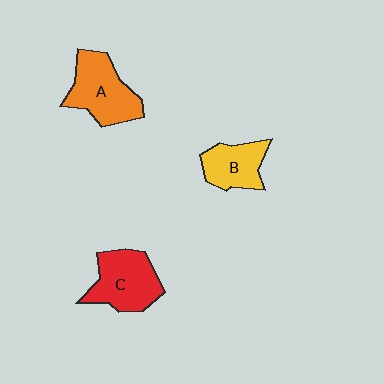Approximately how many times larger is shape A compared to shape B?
Approximately 1.4 times.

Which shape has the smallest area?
Shape B (yellow).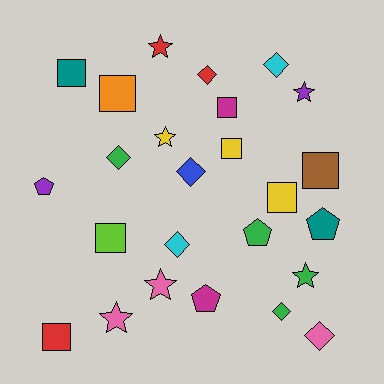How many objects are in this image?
There are 25 objects.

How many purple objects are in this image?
There are 2 purple objects.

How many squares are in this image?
There are 8 squares.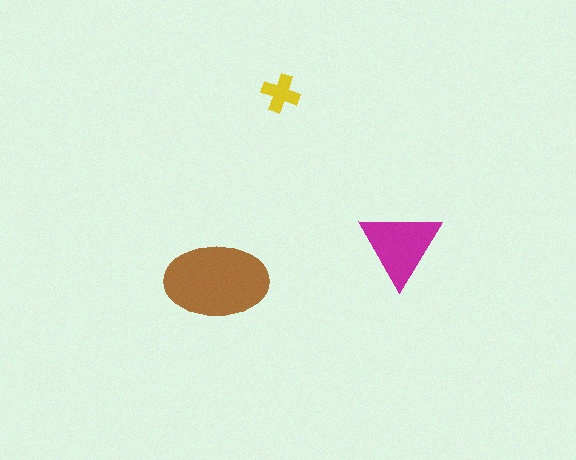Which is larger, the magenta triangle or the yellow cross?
The magenta triangle.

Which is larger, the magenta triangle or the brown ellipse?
The brown ellipse.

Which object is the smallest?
The yellow cross.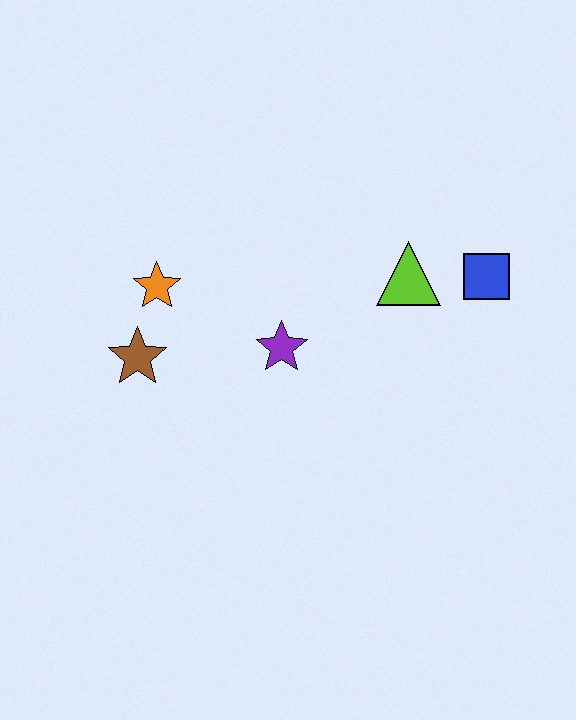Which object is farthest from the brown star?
The blue square is farthest from the brown star.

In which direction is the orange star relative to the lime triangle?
The orange star is to the left of the lime triangle.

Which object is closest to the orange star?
The brown star is closest to the orange star.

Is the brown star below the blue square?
Yes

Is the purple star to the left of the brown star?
No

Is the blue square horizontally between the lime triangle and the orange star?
No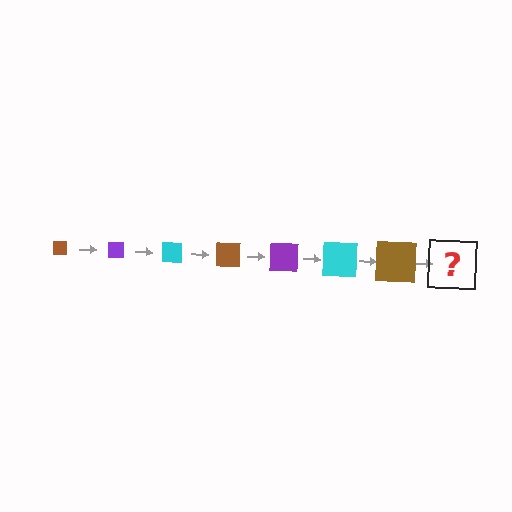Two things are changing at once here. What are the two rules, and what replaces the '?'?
The two rules are that the square grows larger each step and the color cycles through brown, purple, and cyan. The '?' should be a purple square, larger than the previous one.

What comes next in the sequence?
The next element should be a purple square, larger than the previous one.